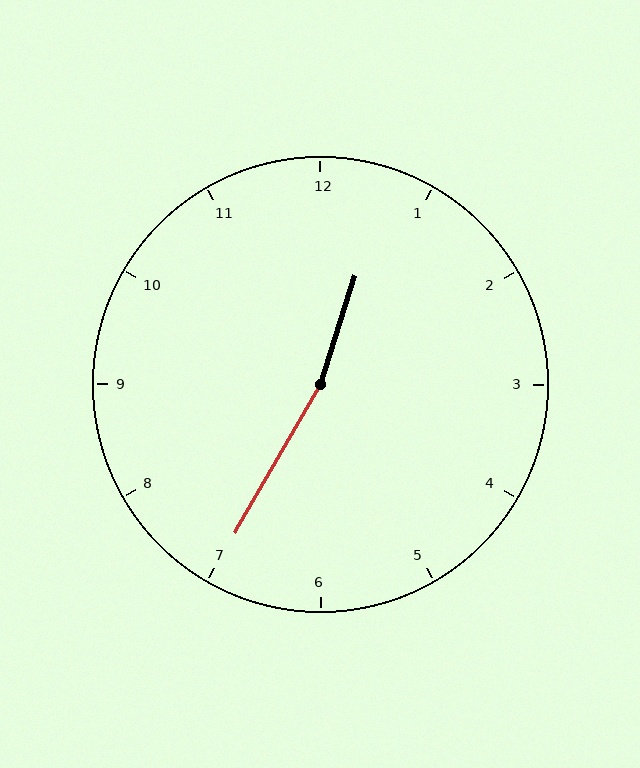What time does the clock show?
12:35.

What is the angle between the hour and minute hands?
Approximately 168 degrees.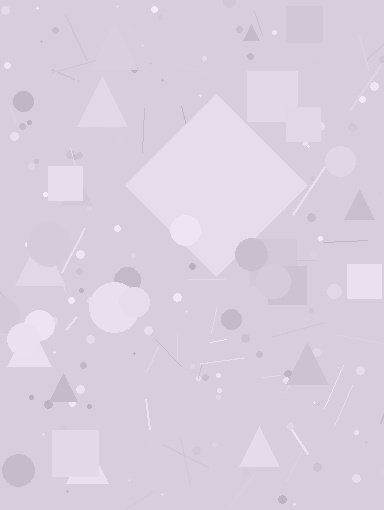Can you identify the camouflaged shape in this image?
The camouflaged shape is a diamond.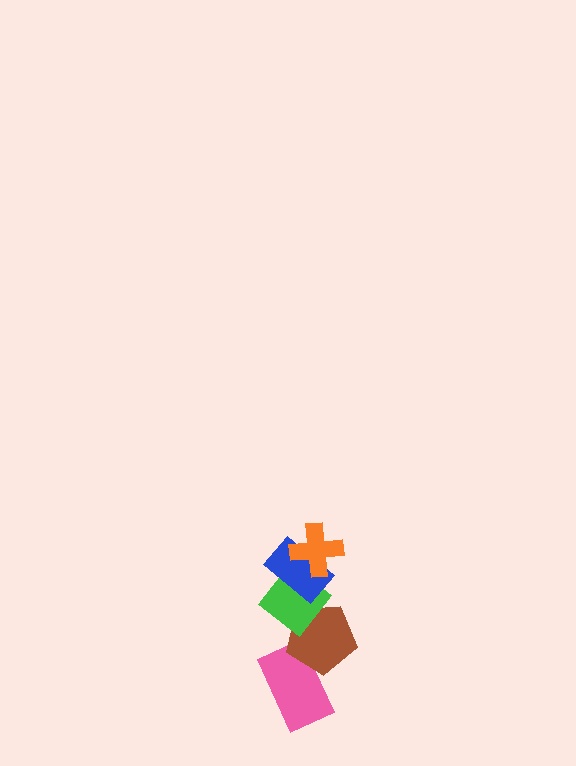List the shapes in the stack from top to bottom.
From top to bottom: the orange cross, the blue rectangle, the green diamond, the brown pentagon, the pink rectangle.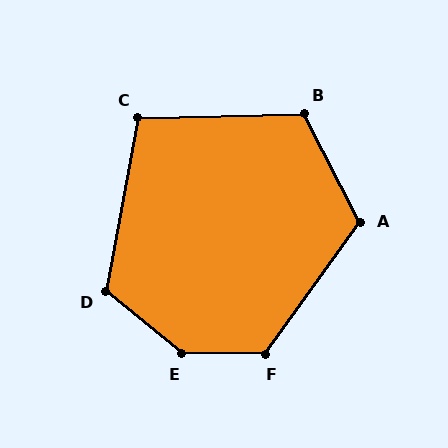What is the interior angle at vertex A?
Approximately 117 degrees (obtuse).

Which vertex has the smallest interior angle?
C, at approximately 102 degrees.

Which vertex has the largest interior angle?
E, at approximately 141 degrees.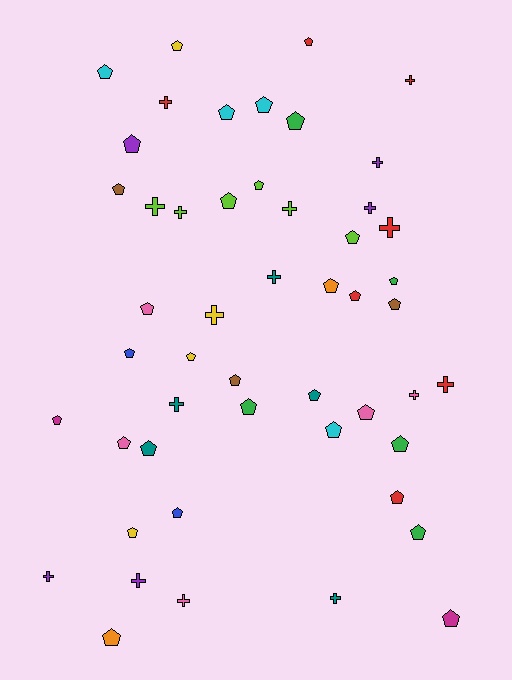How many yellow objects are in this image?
There are 4 yellow objects.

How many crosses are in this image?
There are 17 crosses.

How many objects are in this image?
There are 50 objects.